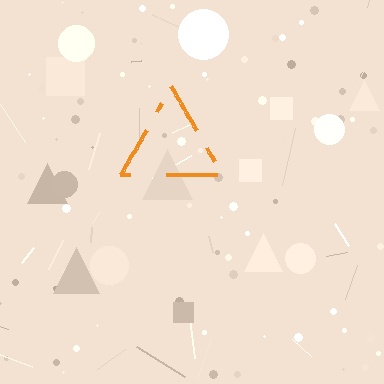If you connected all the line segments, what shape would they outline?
They would outline a triangle.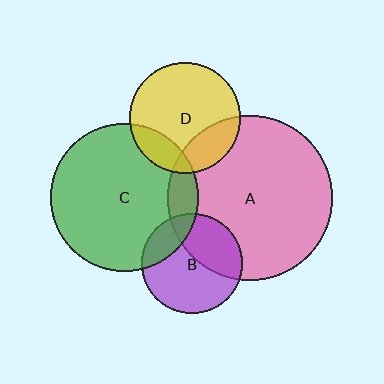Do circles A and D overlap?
Yes.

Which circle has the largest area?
Circle A (pink).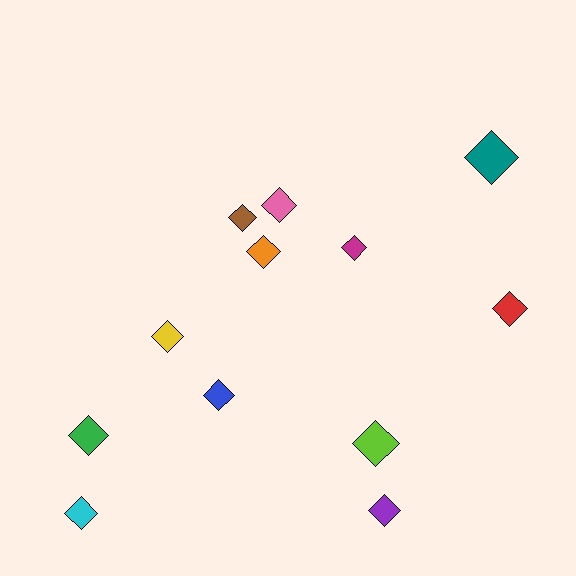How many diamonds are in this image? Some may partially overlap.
There are 12 diamonds.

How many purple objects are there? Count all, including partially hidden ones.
There is 1 purple object.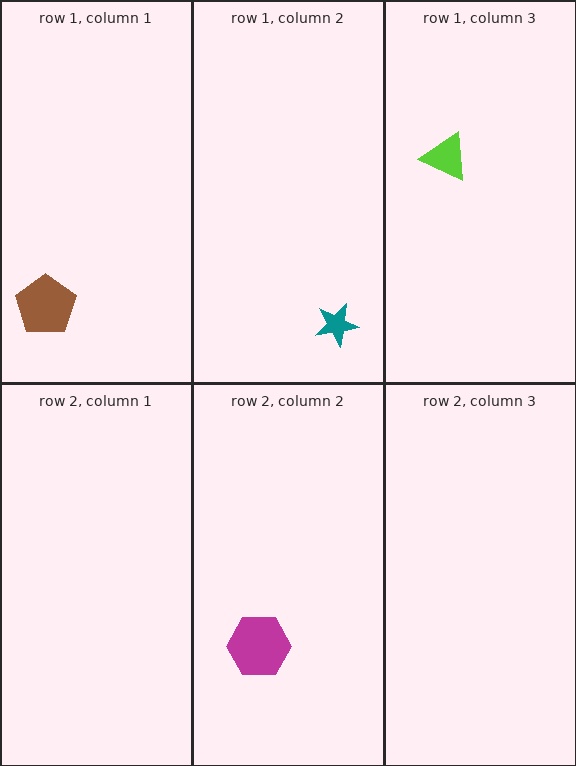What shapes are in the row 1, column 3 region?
The lime triangle.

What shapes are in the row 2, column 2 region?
The magenta hexagon.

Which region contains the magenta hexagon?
The row 2, column 2 region.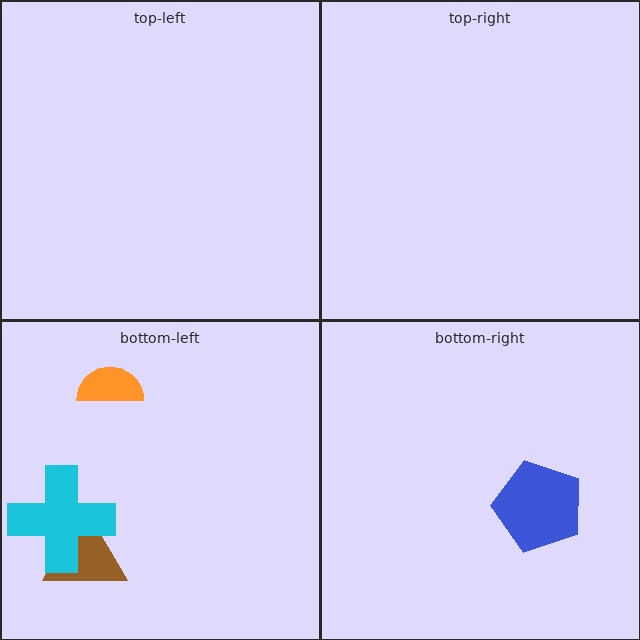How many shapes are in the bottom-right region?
1.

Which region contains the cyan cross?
The bottom-left region.